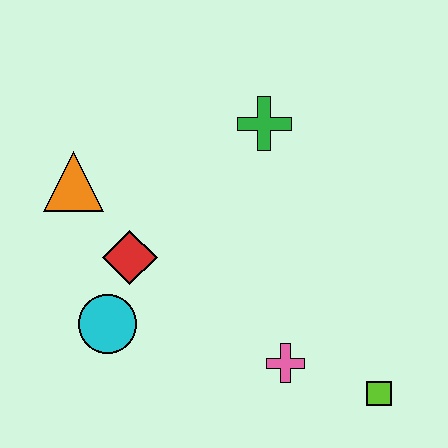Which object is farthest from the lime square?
The orange triangle is farthest from the lime square.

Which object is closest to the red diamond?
The cyan circle is closest to the red diamond.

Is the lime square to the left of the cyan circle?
No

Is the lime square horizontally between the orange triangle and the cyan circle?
No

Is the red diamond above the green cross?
No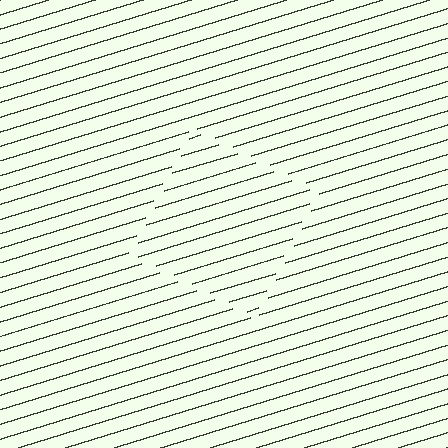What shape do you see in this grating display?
An illusory square. The interior of the shape contains the same grating, shifted by half a period — the contour is defined by the phase discontinuity where line-ends from the inner and outer gratings abut.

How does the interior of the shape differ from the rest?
The interior of the shape contains the same grating, shifted by half a period — the contour is defined by the phase discontinuity where line-ends from the inner and outer gratings abut.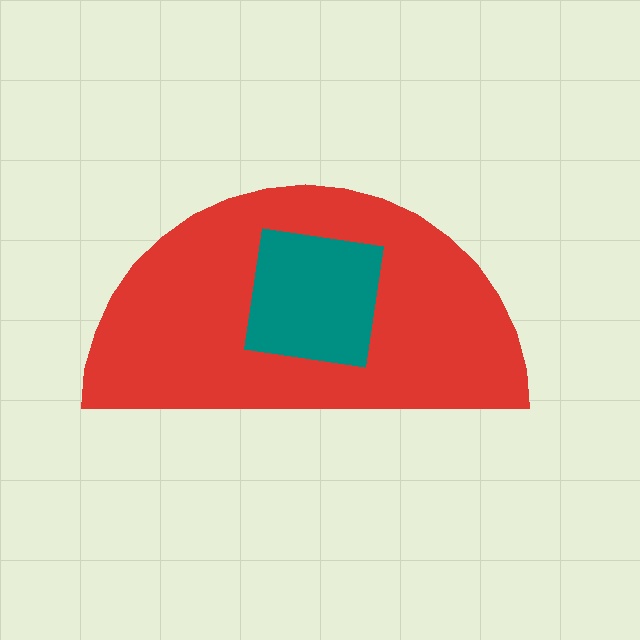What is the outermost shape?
The red semicircle.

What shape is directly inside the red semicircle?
The teal square.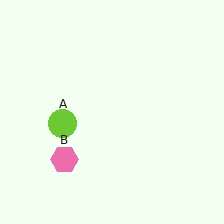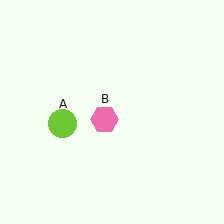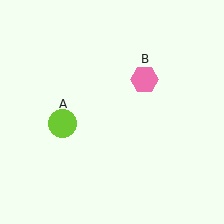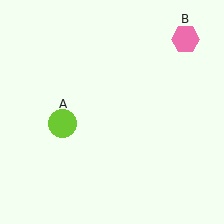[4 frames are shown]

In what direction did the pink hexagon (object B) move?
The pink hexagon (object B) moved up and to the right.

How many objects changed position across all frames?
1 object changed position: pink hexagon (object B).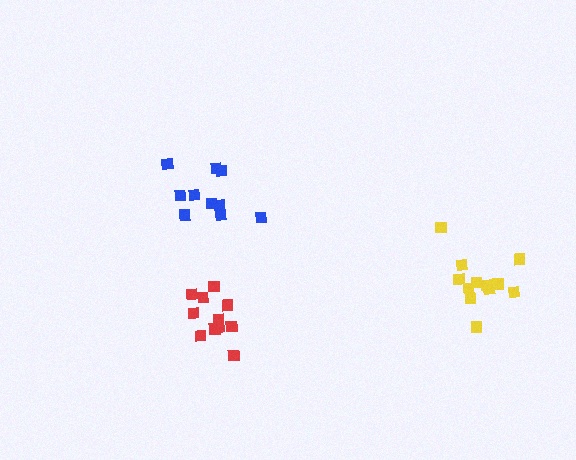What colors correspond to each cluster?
The clusters are colored: blue, yellow, red.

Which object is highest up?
The blue cluster is topmost.